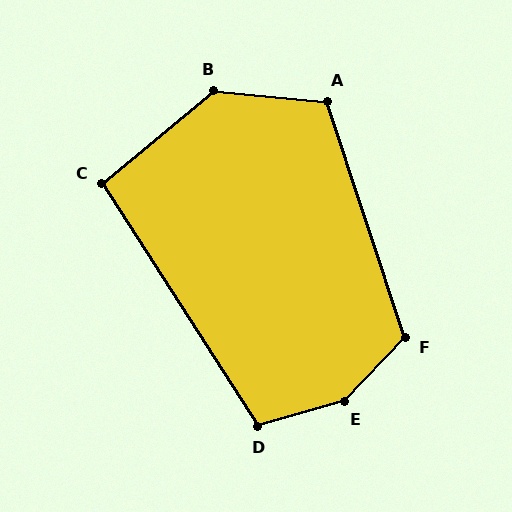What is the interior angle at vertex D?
Approximately 107 degrees (obtuse).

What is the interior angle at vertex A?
Approximately 114 degrees (obtuse).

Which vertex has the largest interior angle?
E, at approximately 150 degrees.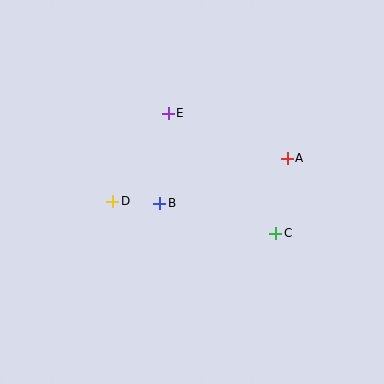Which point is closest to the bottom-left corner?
Point D is closest to the bottom-left corner.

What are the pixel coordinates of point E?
Point E is at (168, 113).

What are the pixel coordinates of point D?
Point D is at (113, 201).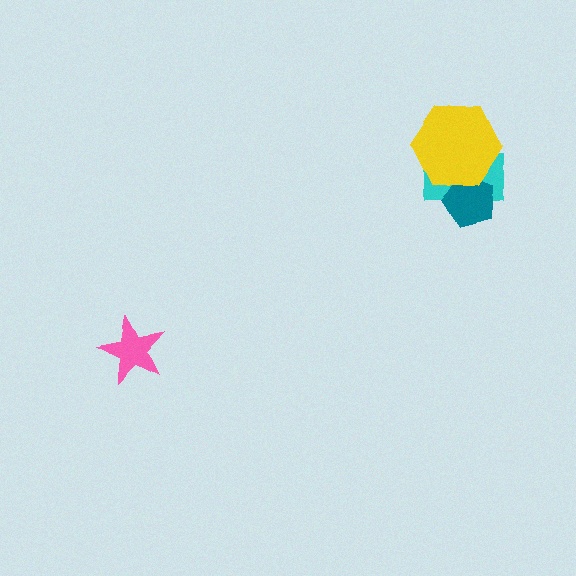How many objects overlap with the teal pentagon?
2 objects overlap with the teal pentagon.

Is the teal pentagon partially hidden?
Yes, it is partially covered by another shape.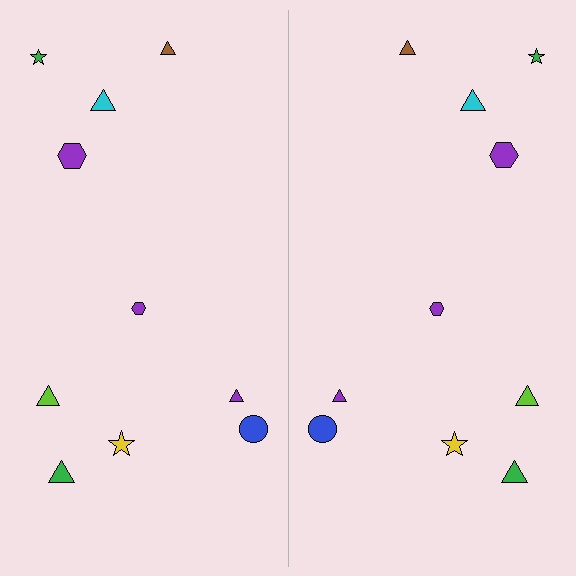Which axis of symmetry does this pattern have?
The pattern has a vertical axis of symmetry running through the center of the image.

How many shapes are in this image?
There are 20 shapes in this image.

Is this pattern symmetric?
Yes, this pattern has bilateral (reflection) symmetry.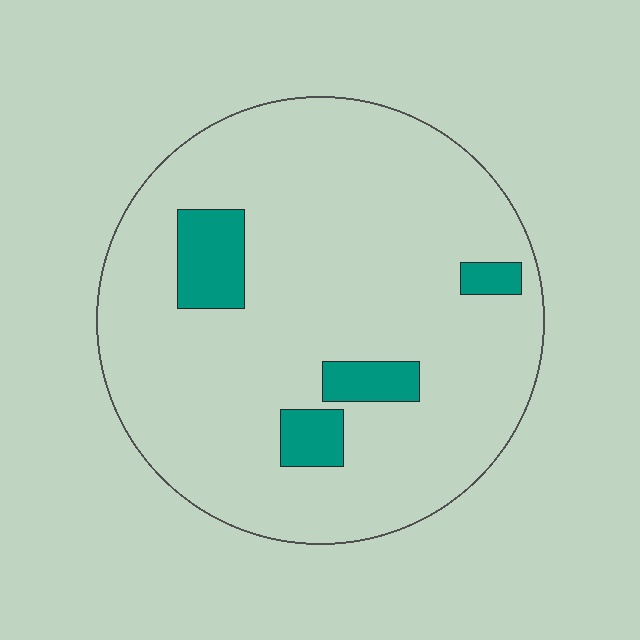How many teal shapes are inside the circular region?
4.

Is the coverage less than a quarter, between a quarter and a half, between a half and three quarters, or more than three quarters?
Less than a quarter.